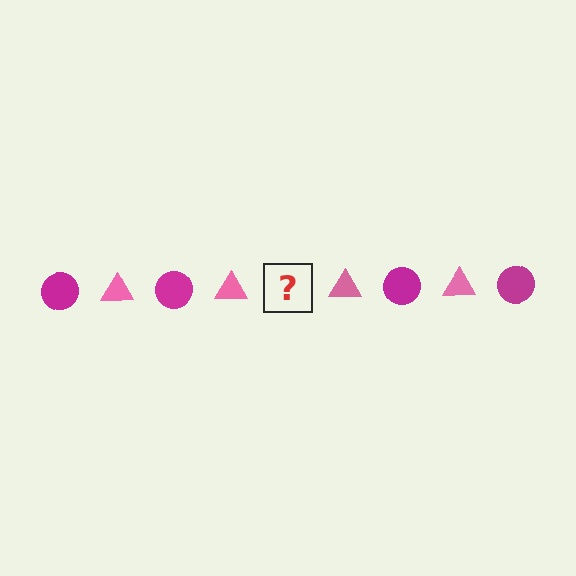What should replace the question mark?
The question mark should be replaced with a magenta circle.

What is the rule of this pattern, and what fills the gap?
The rule is that the pattern alternates between magenta circle and pink triangle. The gap should be filled with a magenta circle.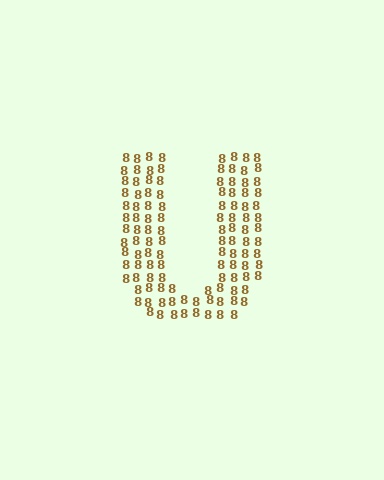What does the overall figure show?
The overall figure shows the letter U.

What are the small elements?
The small elements are digit 8's.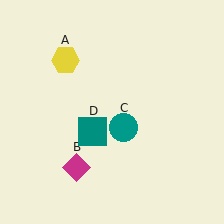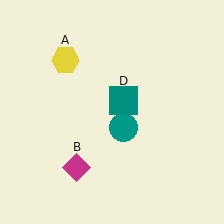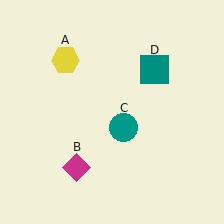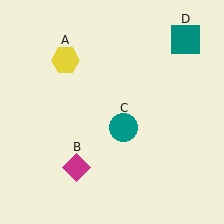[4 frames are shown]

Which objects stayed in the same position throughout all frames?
Yellow hexagon (object A) and magenta diamond (object B) and teal circle (object C) remained stationary.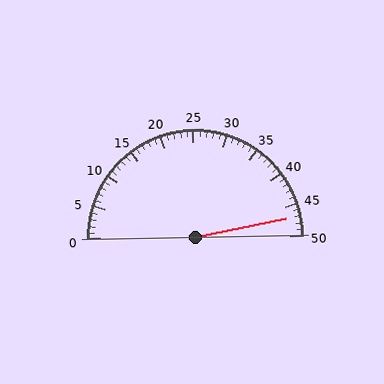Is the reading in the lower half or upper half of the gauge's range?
The reading is in the upper half of the range (0 to 50).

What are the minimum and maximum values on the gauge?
The gauge ranges from 0 to 50.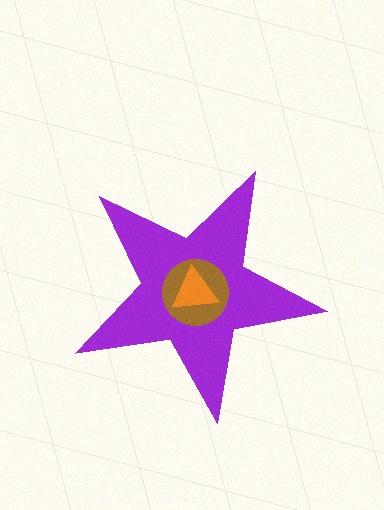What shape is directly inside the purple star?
The brown circle.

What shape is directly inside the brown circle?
The orange triangle.